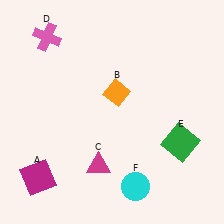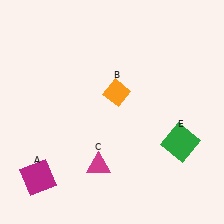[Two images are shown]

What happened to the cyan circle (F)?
The cyan circle (F) was removed in Image 2. It was in the bottom-right area of Image 1.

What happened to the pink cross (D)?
The pink cross (D) was removed in Image 2. It was in the top-left area of Image 1.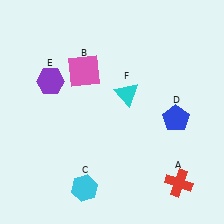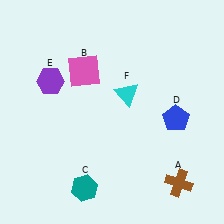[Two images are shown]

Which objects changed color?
A changed from red to brown. C changed from cyan to teal.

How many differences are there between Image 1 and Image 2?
There are 2 differences between the two images.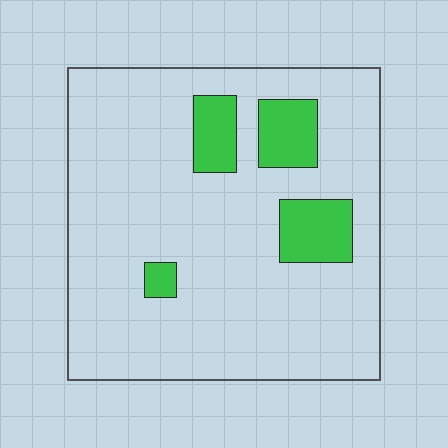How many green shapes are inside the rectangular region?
4.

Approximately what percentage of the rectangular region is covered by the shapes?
Approximately 15%.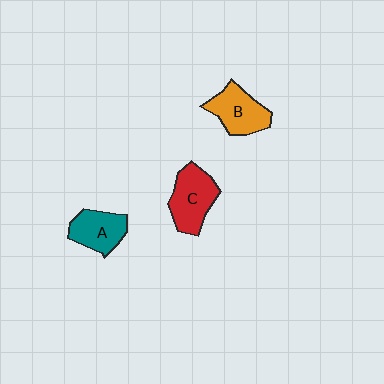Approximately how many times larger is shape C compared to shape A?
Approximately 1.2 times.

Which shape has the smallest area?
Shape A (teal).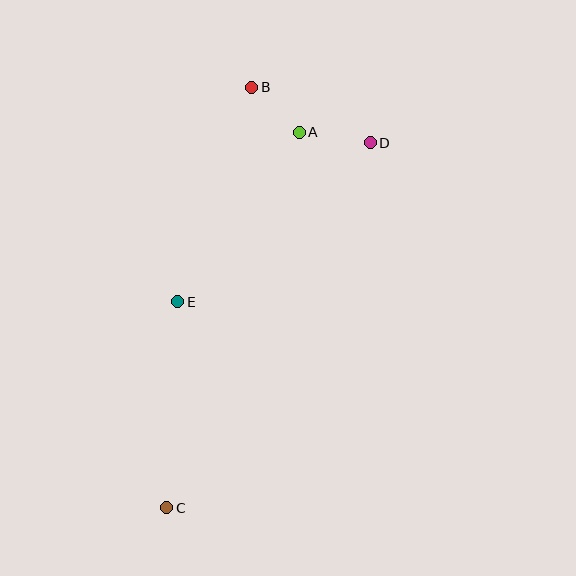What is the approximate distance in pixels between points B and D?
The distance between B and D is approximately 131 pixels.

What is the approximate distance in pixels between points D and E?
The distance between D and E is approximately 250 pixels.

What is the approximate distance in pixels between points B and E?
The distance between B and E is approximately 227 pixels.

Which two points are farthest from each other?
Points B and C are farthest from each other.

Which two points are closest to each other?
Points A and B are closest to each other.